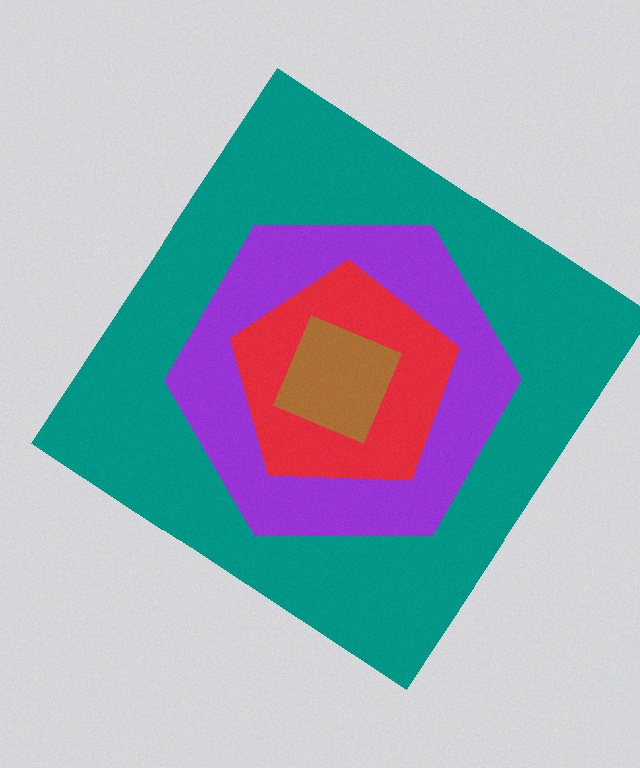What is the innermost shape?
The brown diamond.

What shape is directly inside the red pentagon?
The brown diamond.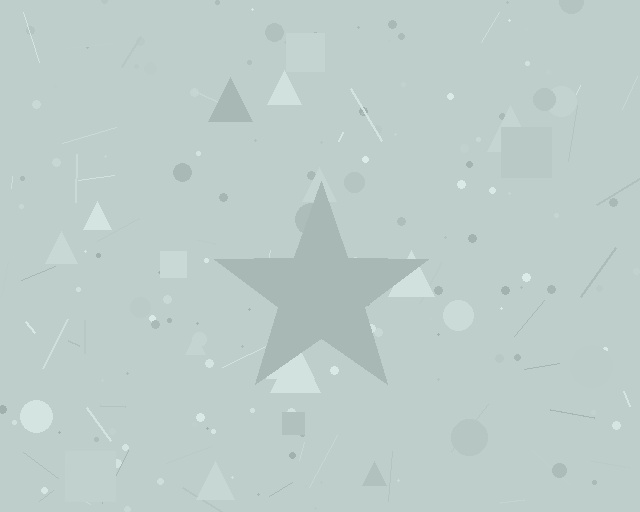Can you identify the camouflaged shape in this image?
The camouflaged shape is a star.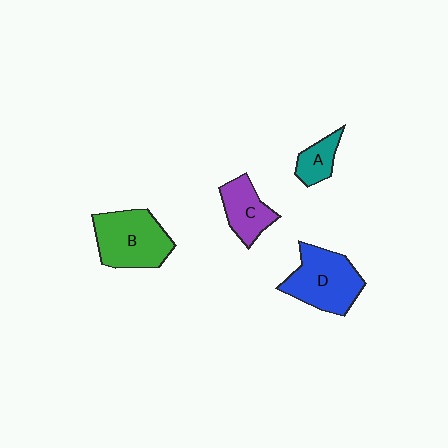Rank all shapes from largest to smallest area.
From largest to smallest: D (blue), B (green), C (purple), A (teal).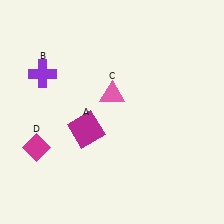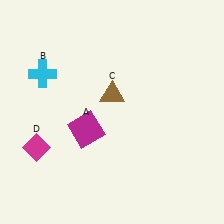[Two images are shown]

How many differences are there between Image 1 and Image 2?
There are 2 differences between the two images.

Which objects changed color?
B changed from purple to cyan. C changed from pink to brown.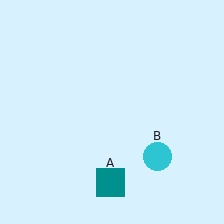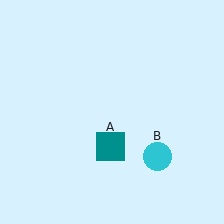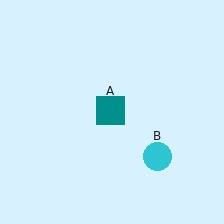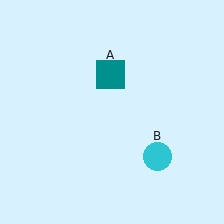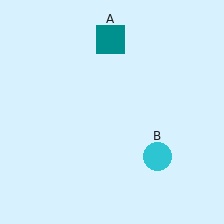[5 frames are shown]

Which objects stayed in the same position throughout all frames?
Cyan circle (object B) remained stationary.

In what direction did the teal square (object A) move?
The teal square (object A) moved up.